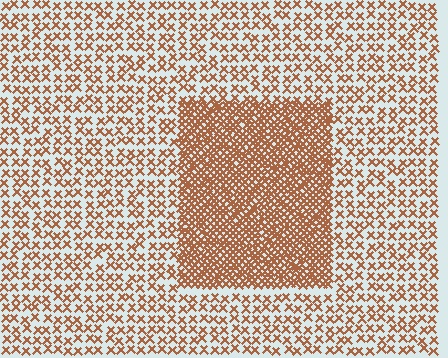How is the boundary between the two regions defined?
The boundary is defined by a change in element density (approximately 2.7x ratio). All elements are the same color, size, and shape.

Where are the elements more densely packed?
The elements are more densely packed inside the rectangle boundary.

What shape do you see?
I see a rectangle.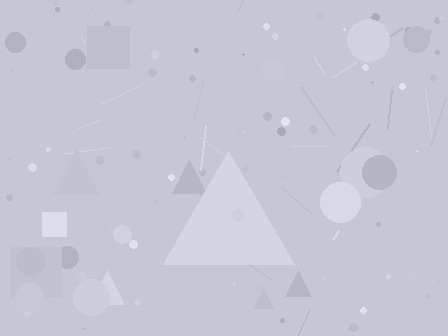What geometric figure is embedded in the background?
A triangle is embedded in the background.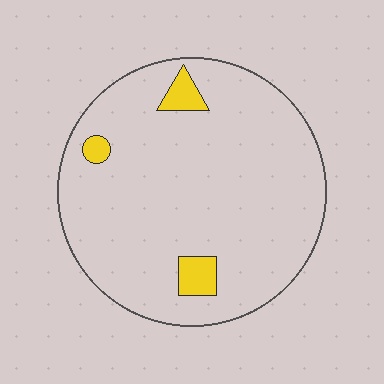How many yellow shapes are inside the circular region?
3.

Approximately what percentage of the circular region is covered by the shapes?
Approximately 5%.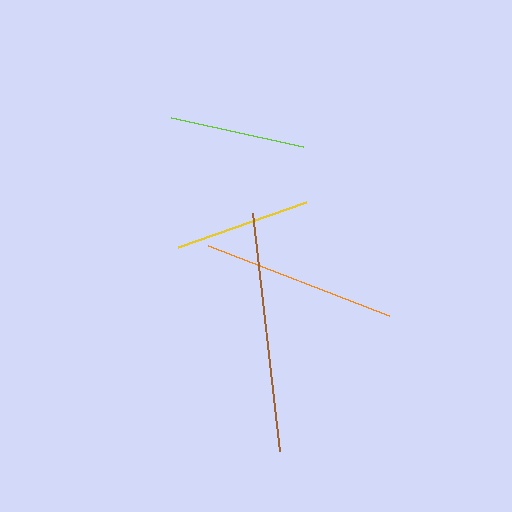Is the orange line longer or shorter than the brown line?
The brown line is longer than the orange line.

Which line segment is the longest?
The brown line is the longest at approximately 239 pixels.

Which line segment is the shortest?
The lime line is the shortest at approximately 135 pixels.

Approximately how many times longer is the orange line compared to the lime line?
The orange line is approximately 1.4 times the length of the lime line.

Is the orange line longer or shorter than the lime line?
The orange line is longer than the lime line.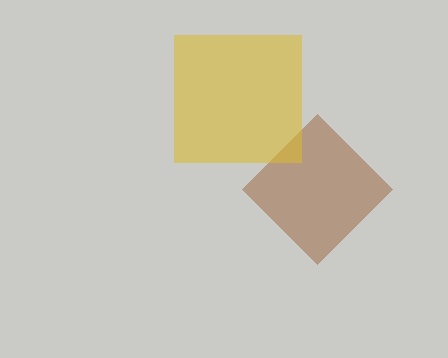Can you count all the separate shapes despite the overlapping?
Yes, there are 2 separate shapes.